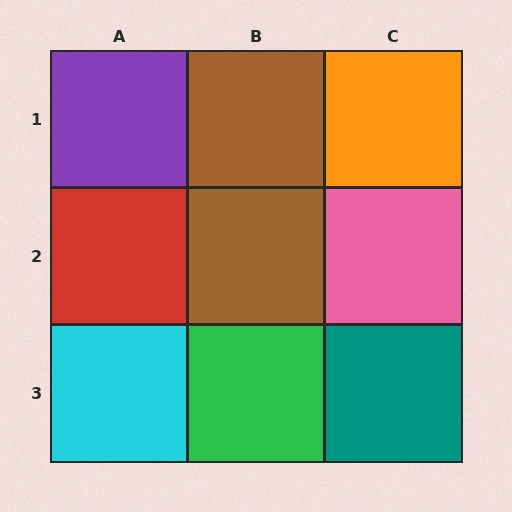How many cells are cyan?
1 cell is cyan.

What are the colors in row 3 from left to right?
Cyan, green, teal.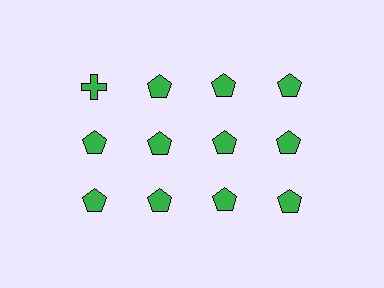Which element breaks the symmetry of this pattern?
The green cross in the top row, leftmost column breaks the symmetry. All other shapes are green pentagons.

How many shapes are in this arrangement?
There are 12 shapes arranged in a grid pattern.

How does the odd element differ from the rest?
It has a different shape: cross instead of pentagon.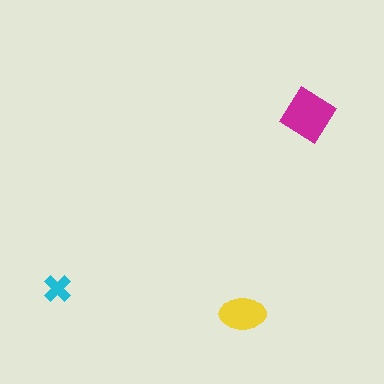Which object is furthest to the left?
The cyan cross is leftmost.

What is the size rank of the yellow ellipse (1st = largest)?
2nd.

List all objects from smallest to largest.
The cyan cross, the yellow ellipse, the magenta diamond.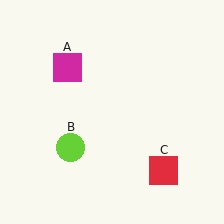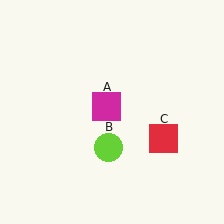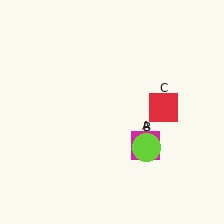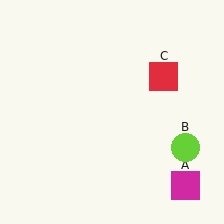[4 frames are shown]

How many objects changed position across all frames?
3 objects changed position: magenta square (object A), lime circle (object B), red square (object C).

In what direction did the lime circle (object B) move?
The lime circle (object B) moved right.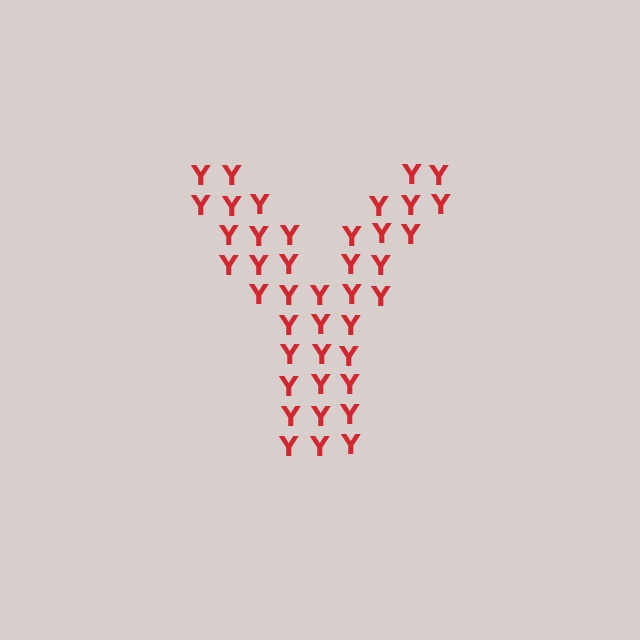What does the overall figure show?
The overall figure shows the letter Y.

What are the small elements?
The small elements are letter Y's.